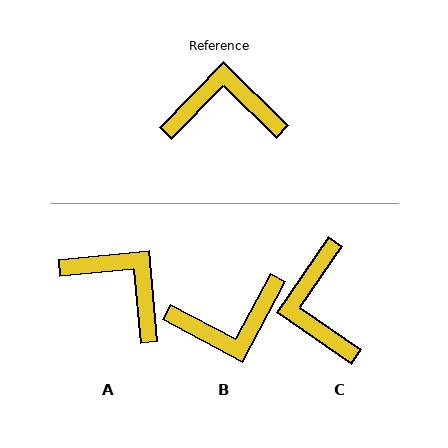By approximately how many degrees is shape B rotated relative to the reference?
Approximately 164 degrees clockwise.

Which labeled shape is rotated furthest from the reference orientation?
B, about 164 degrees away.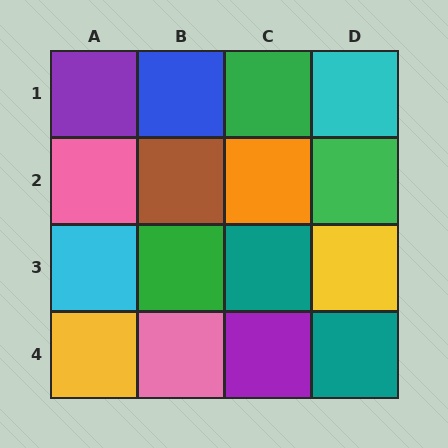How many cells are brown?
1 cell is brown.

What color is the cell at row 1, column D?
Cyan.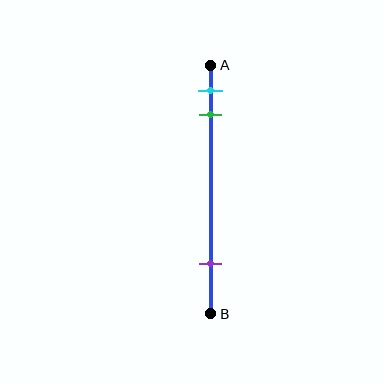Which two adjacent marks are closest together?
The cyan and green marks are the closest adjacent pair.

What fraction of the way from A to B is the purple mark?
The purple mark is approximately 80% (0.8) of the way from A to B.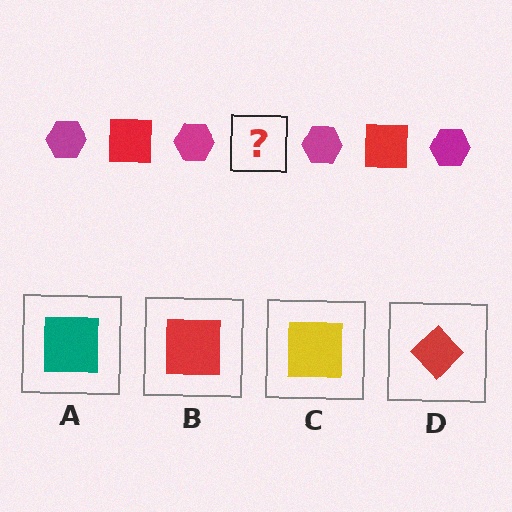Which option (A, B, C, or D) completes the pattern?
B.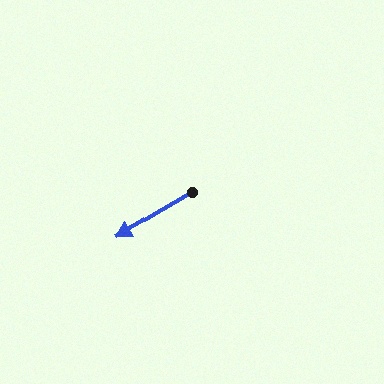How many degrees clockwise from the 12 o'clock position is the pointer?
Approximately 239 degrees.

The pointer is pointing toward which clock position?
Roughly 8 o'clock.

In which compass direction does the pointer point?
Southwest.